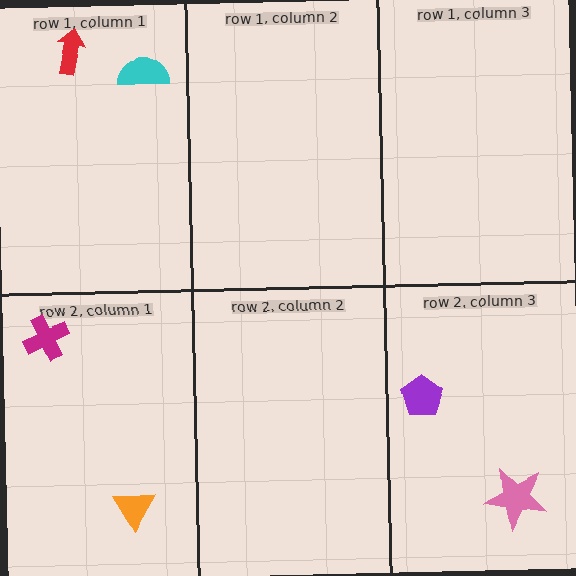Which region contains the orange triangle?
The row 2, column 1 region.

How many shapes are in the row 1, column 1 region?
2.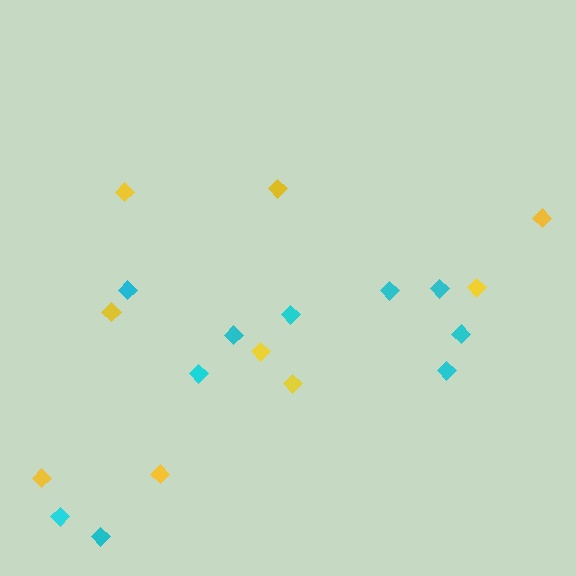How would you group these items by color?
There are 2 groups: one group of cyan diamonds (10) and one group of yellow diamonds (9).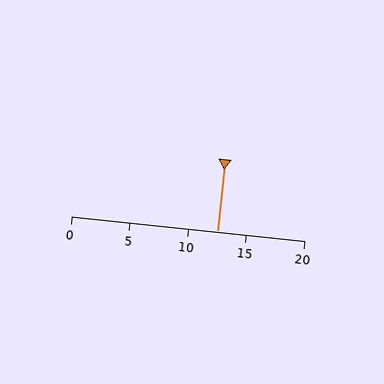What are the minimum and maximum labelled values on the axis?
The axis runs from 0 to 20.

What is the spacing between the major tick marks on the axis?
The major ticks are spaced 5 apart.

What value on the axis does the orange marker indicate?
The marker indicates approximately 12.5.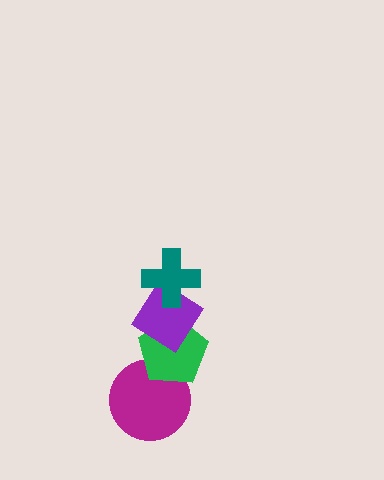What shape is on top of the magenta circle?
The green pentagon is on top of the magenta circle.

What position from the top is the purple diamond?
The purple diamond is 2nd from the top.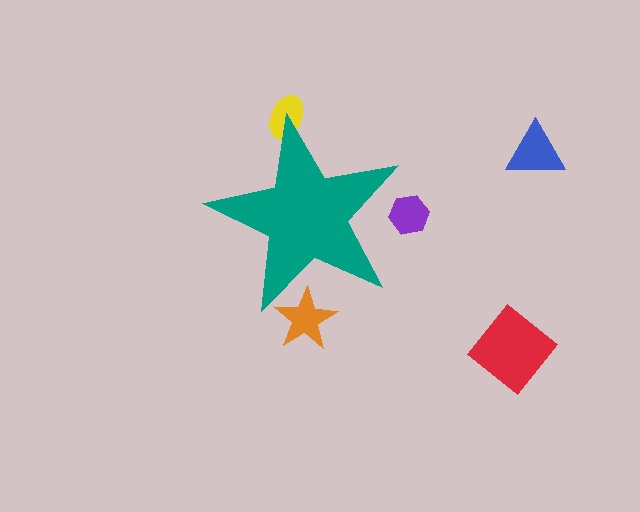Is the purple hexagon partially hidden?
Yes, the purple hexagon is partially hidden behind the teal star.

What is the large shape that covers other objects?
A teal star.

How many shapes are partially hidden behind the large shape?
3 shapes are partially hidden.